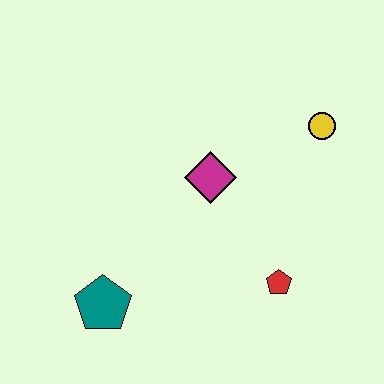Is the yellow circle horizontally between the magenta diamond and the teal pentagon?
No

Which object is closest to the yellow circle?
The magenta diamond is closest to the yellow circle.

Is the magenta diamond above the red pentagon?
Yes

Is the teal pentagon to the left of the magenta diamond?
Yes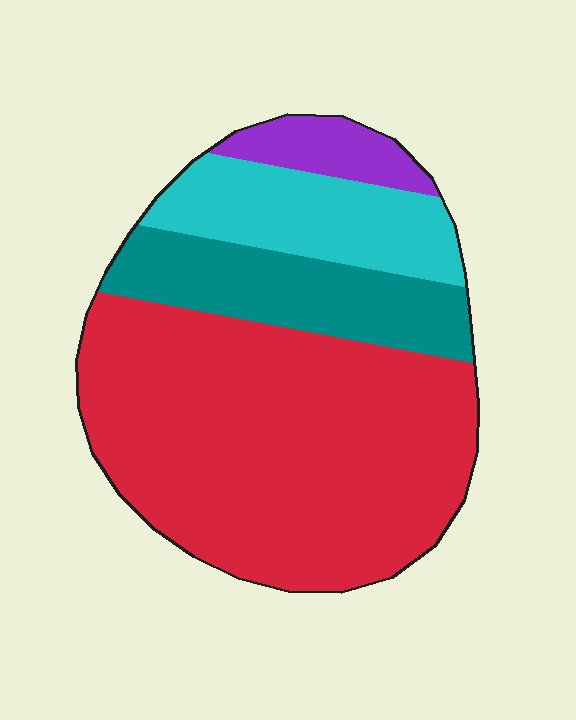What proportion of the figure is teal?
Teal takes up between a sixth and a third of the figure.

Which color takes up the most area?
Red, at roughly 60%.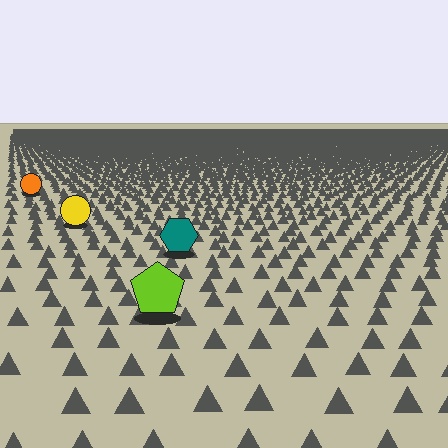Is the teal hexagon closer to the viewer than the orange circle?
Yes. The teal hexagon is closer — you can tell from the texture gradient: the ground texture is coarser near it.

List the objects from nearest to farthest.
From nearest to farthest: the lime pentagon, the teal hexagon, the yellow circle, the orange circle.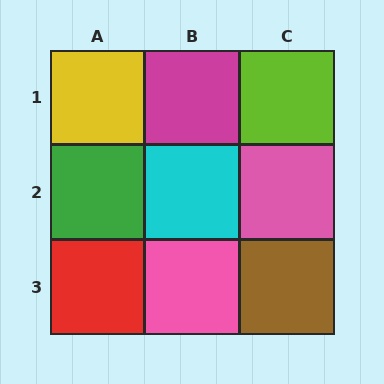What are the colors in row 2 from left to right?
Green, cyan, pink.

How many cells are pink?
2 cells are pink.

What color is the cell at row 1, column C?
Lime.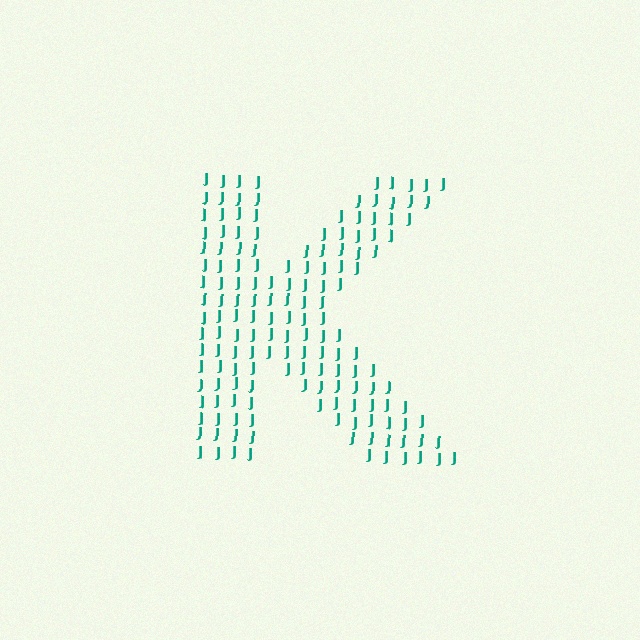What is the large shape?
The large shape is the letter K.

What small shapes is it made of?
It is made of small letter J's.